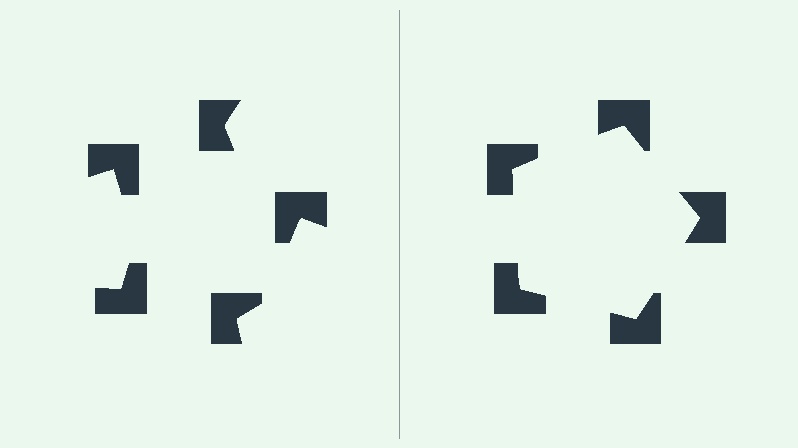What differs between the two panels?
The notched squares are positioned identically on both sides; only the wedge orientations differ. On the right they align to a pentagon; on the left they are misaligned.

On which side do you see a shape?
An illusory pentagon appears on the right side. On the left side the wedge cuts are rotated, so no coherent shape forms.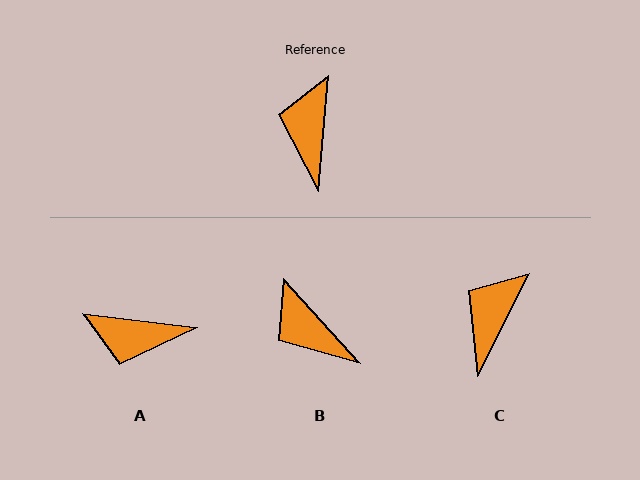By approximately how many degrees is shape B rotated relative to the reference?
Approximately 47 degrees counter-clockwise.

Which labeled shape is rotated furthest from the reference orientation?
A, about 88 degrees away.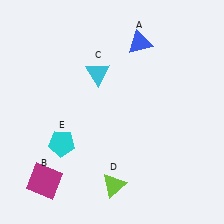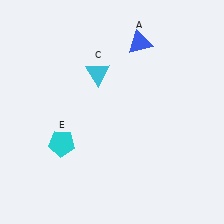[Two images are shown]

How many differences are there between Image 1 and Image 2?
There are 2 differences between the two images.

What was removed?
The magenta square (B), the lime triangle (D) were removed in Image 2.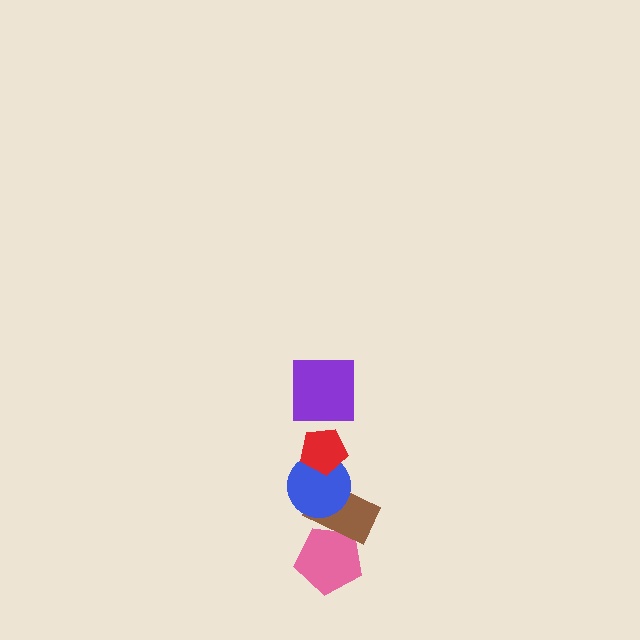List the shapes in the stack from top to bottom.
From top to bottom: the purple square, the red pentagon, the blue circle, the brown rectangle, the pink pentagon.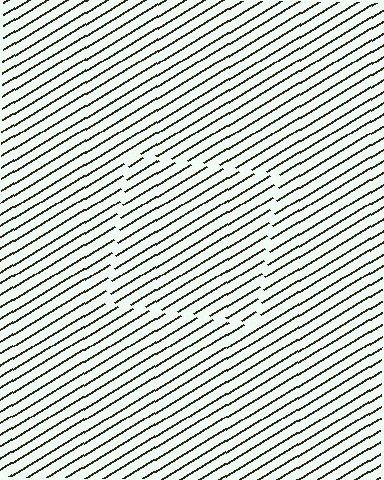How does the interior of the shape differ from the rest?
The interior of the shape contains the same grating, shifted by half a period — the contour is defined by the phase discontinuity where line-ends from the inner and outer gratings abut.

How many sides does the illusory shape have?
4 sides — the line-ends trace a square.